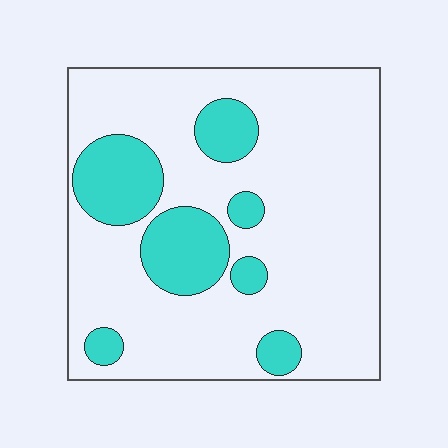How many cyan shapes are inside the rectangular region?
7.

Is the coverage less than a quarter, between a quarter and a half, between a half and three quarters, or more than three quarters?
Less than a quarter.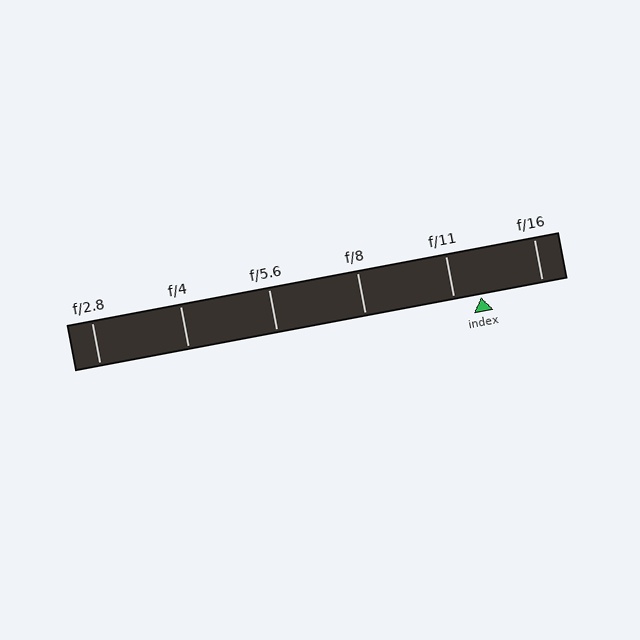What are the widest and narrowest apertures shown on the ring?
The widest aperture shown is f/2.8 and the narrowest is f/16.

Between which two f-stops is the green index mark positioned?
The index mark is between f/11 and f/16.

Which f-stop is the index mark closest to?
The index mark is closest to f/11.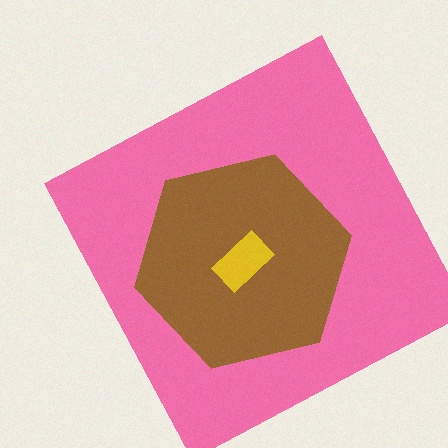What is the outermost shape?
The pink square.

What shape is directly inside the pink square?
The brown hexagon.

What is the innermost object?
The yellow rectangle.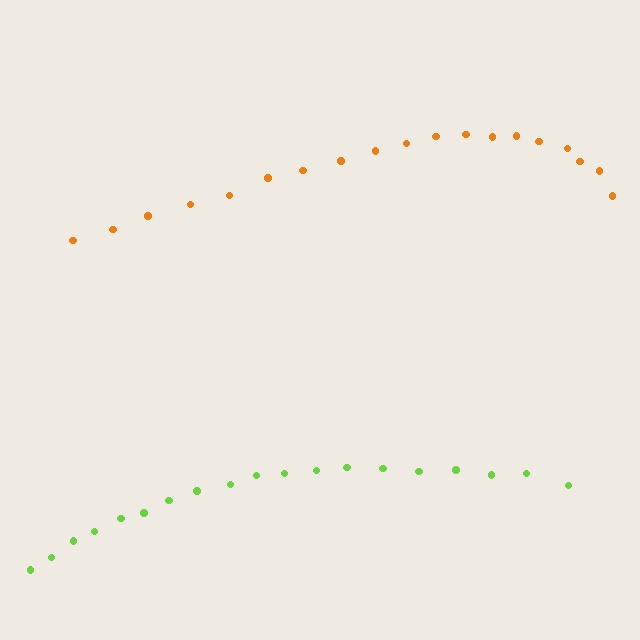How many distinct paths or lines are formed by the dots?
There are 2 distinct paths.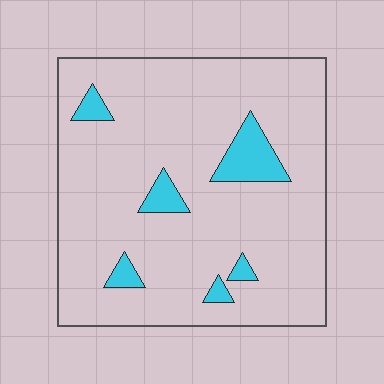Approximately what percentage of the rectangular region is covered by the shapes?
Approximately 10%.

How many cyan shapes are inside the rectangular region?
6.